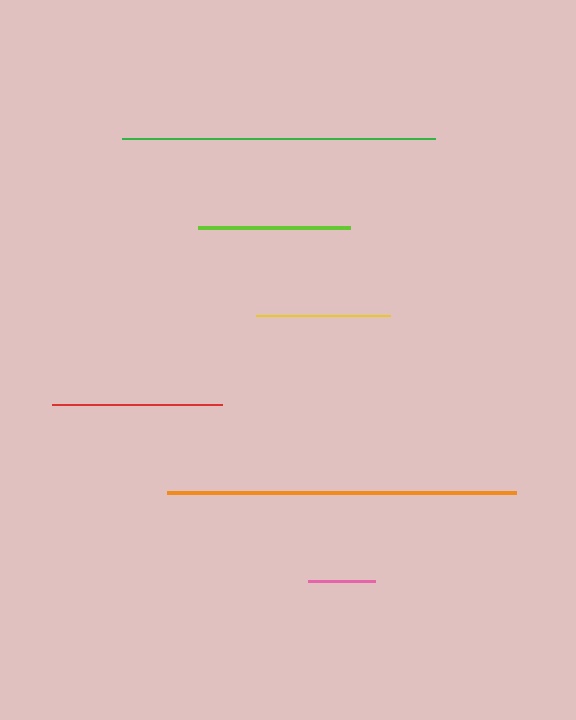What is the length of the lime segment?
The lime segment is approximately 152 pixels long.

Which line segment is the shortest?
The pink line is the shortest at approximately 67 pixels.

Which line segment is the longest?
The orange line is the longest at approximately 350 pixels.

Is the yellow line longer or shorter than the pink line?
The yellow line is longer than the pink line.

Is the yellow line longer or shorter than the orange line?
The orange line is longer than the yellow line.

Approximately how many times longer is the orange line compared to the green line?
The orange line is approximately 1.1 times the length of the green line.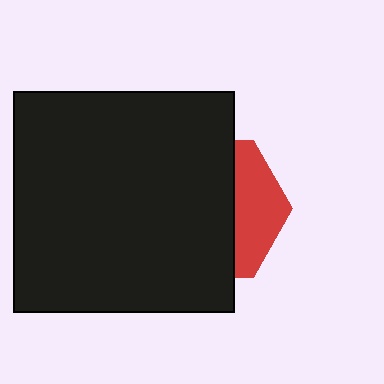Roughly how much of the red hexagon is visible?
A small part of it is visible (roughly 32%).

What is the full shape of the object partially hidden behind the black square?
The partially hidden object is a red hexagon.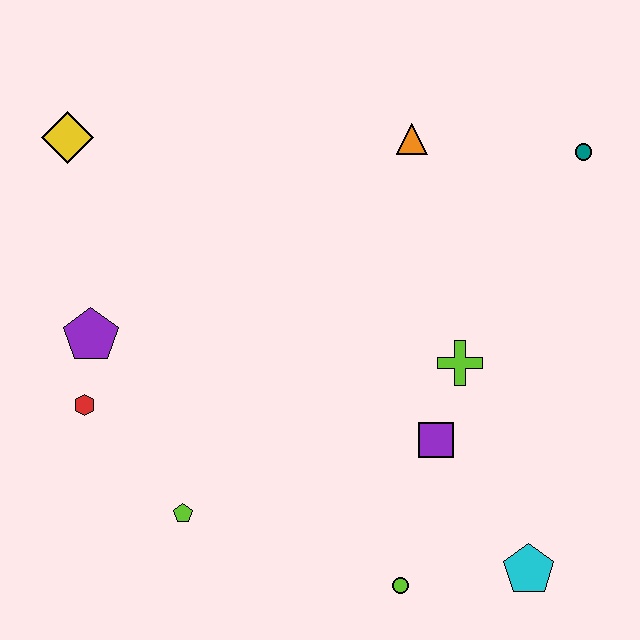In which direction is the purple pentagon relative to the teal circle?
The purple pentagon is to the left of the teal circle.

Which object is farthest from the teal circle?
The red hexagon is farthest from the teal circle.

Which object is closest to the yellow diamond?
The purple pentagon is closest to the yellow diamond.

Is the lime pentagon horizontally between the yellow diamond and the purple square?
Yes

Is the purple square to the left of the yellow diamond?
No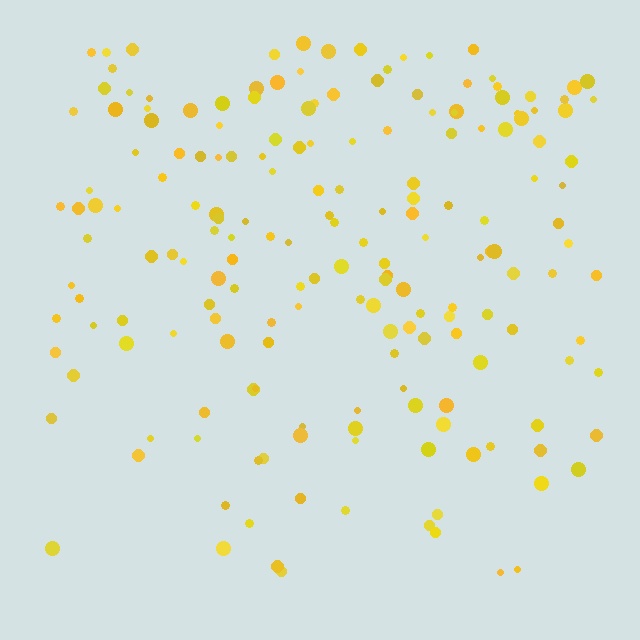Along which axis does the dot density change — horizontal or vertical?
Vertical.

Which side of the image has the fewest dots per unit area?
The bottom.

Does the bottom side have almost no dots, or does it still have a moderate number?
Still a moderate number, just noticeably fewer than the top.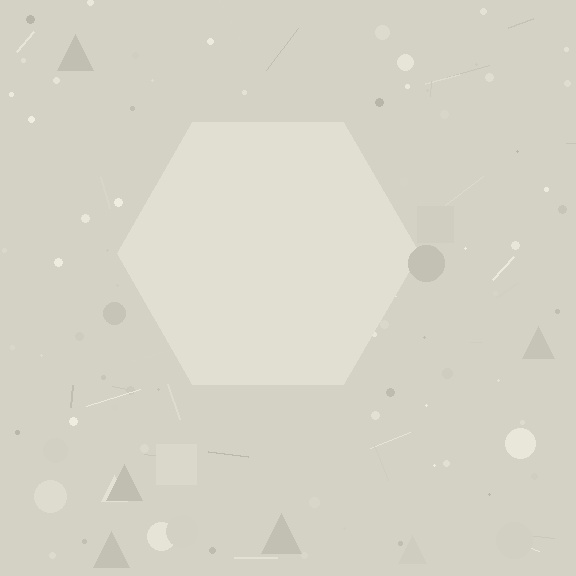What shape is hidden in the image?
A hexagon is hidden in the image.